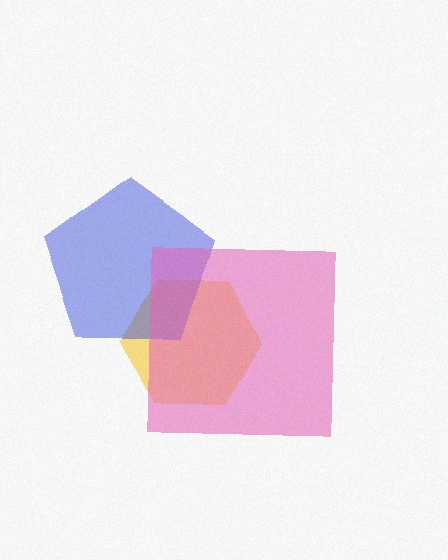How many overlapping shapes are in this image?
There are 3 overlapping shapes in the image.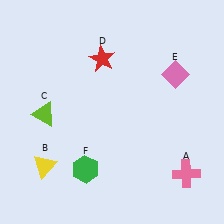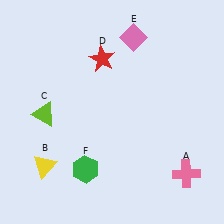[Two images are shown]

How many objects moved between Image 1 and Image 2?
1 object moved between the two images.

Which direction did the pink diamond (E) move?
The pink diamond (E) moved left.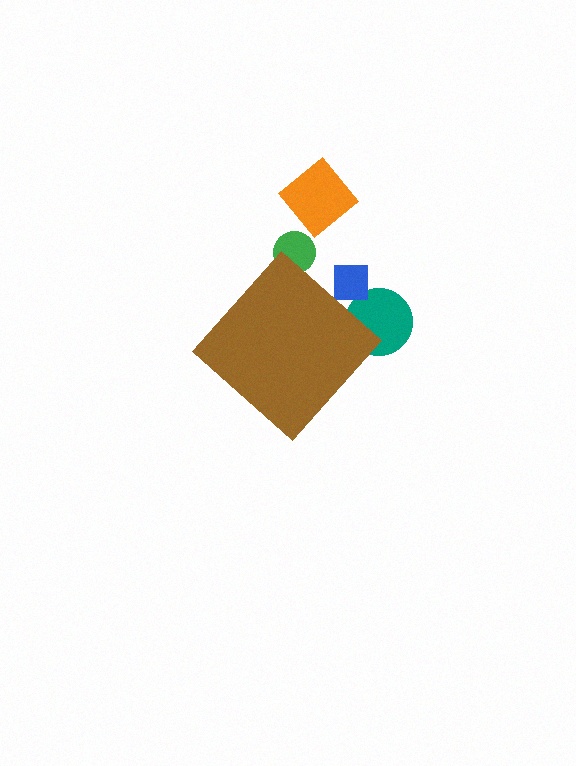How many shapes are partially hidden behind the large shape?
3 shapes are partially hidden.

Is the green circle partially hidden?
Yes, the green circle is partially hidden behind the brown diamond.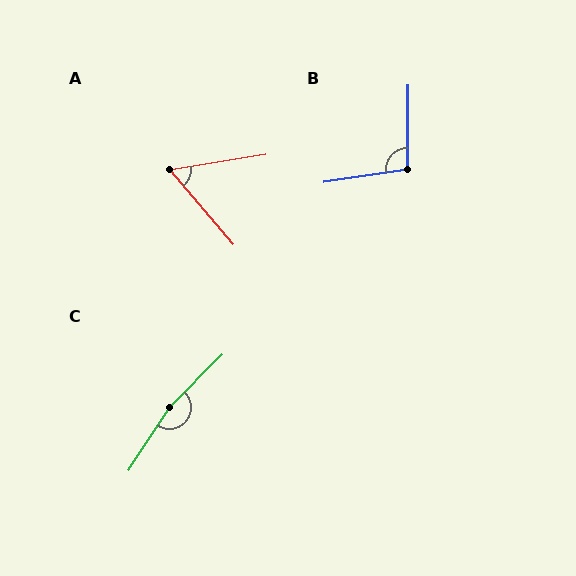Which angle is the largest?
C, at approximately 168 degrees.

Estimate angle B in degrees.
Approximately 98 degrees.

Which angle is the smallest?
A, at approximately 59 degrees.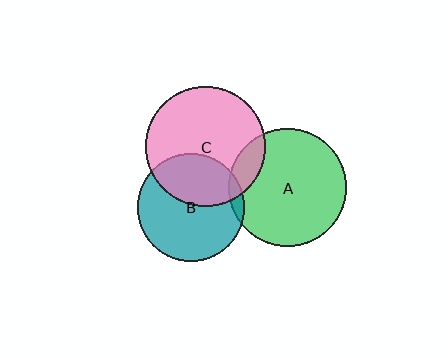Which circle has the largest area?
Circle C (pink).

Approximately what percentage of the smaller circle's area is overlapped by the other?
Approximately 40%.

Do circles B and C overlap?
Yes.